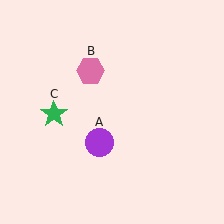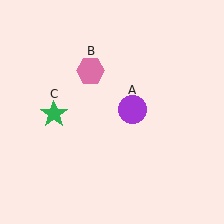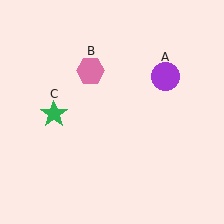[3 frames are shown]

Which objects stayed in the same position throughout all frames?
Pink hexagon (object B) and green star (object C) remained stationary.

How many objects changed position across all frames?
1 object changed position: purple circle (object A).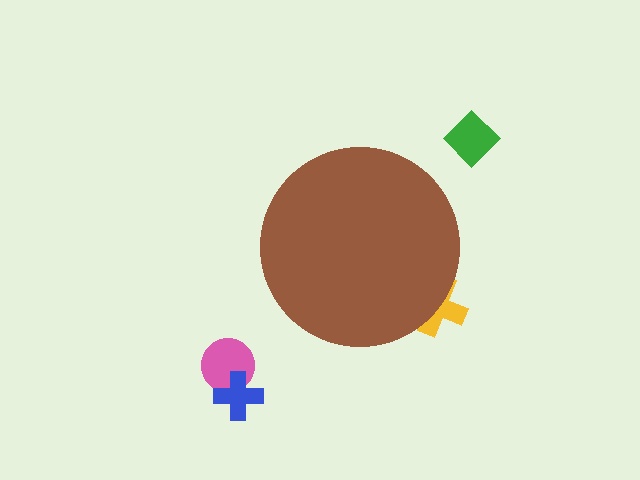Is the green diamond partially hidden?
No, the green diamond is fully visible.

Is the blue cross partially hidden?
No, the blue cross is fully visible.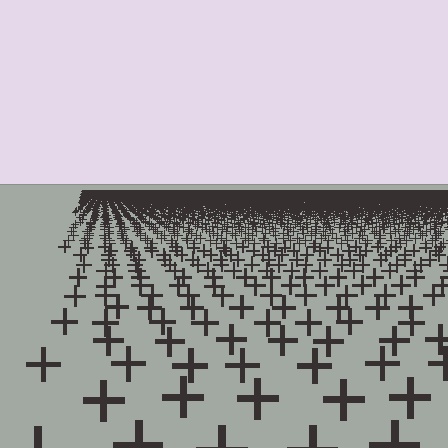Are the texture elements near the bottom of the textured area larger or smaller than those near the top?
Larger. Near the bottom, elements are closer to the viewer and appear at a bigger on-screen size.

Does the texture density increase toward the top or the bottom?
Density increases toward the top.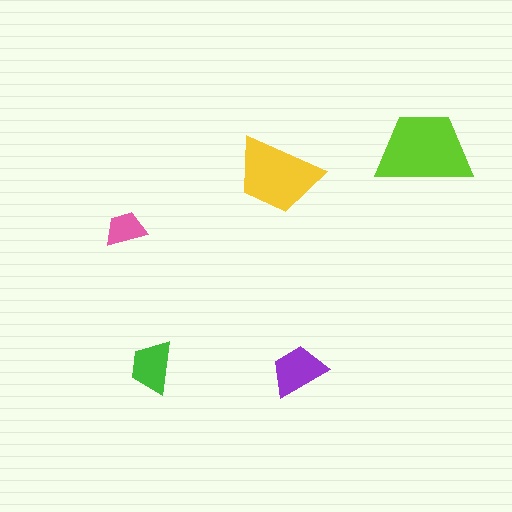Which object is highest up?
The lime trapezoid is topmost.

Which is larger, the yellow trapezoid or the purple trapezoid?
The yellow one.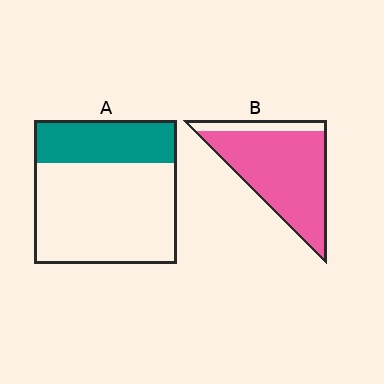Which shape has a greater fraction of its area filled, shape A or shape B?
Shape B.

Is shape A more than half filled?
No.